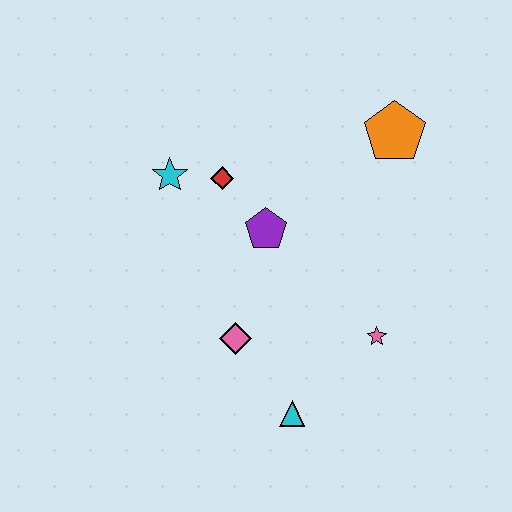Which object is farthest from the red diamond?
The cyan triangle is farthest from the red diamond.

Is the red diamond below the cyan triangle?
No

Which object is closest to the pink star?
The cyan triangle is closest to the pink star.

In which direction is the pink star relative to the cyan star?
The pink star is to the right of the cyan star.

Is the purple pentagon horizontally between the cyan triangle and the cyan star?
Yes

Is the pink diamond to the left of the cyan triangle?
Yes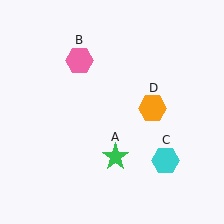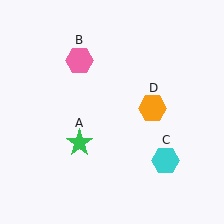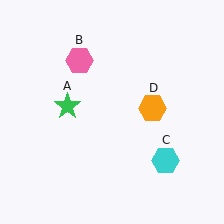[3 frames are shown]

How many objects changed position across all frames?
1 object changed position: green star (object A).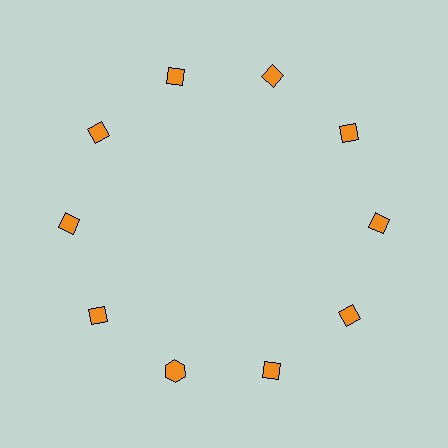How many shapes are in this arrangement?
There are 10 shapes arranged in a ring pattern.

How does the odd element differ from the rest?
It has a different shape: hexagon instead of diamond.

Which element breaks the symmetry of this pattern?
The orange hexagon at roughly the 7 o'clock position breaks the symmetry. All other shapes are orange diamonds.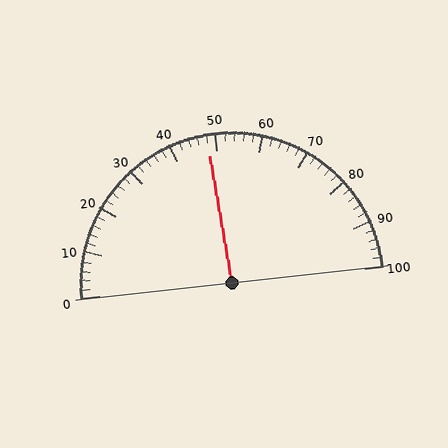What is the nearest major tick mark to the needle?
The nearest major tick mark is 50.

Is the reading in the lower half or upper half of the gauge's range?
The reading is in the lower half of the range (0 to 100).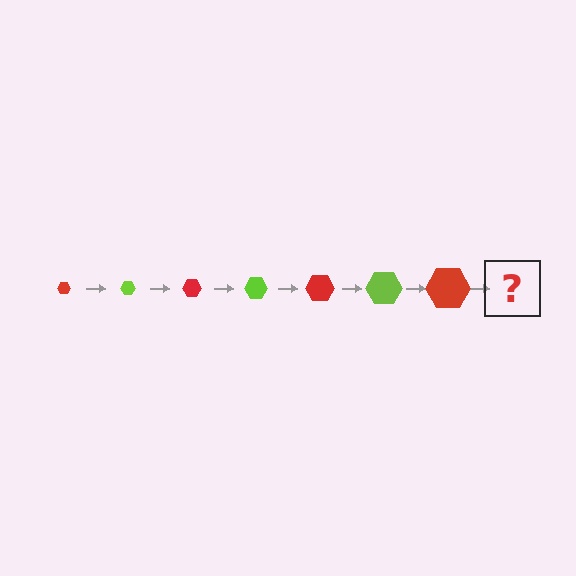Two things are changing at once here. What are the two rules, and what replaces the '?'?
The two rules are that the hexagon grows larger each step and the color cycles through red and lime. The '?' should be a lime hexagon, larger than the previous one.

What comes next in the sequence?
The next element should be a lime hexagon, larger than the previous one.